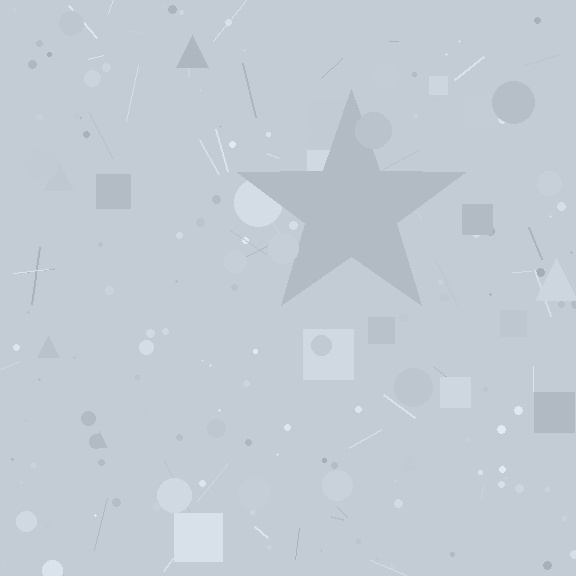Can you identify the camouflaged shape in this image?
The camouflaged shape is a star.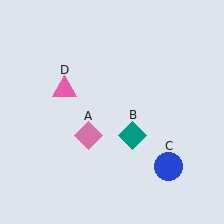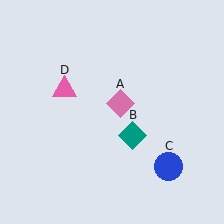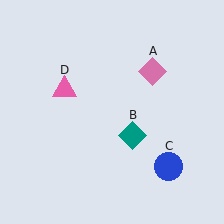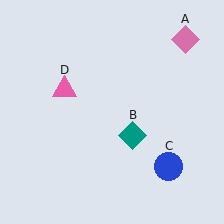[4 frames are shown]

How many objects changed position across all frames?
1 object changed position: pink diamond (object A).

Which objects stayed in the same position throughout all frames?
Teal diamond (object B) and blue circle (object C) and pink triangle (object D) remained stationary.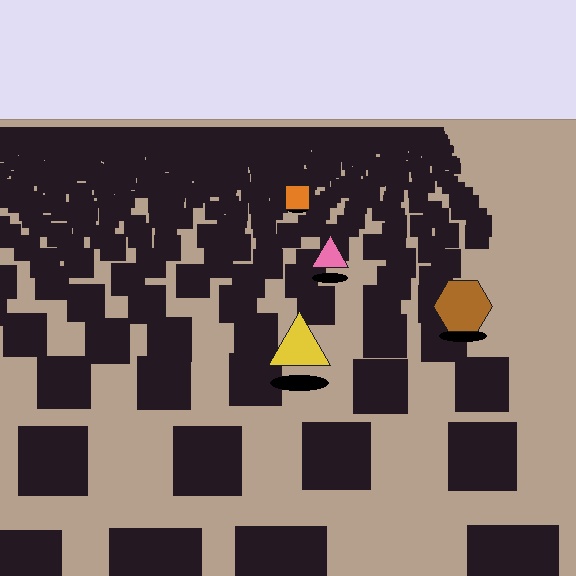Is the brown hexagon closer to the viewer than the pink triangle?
Yes. The brown hexagon is closer — you can tell from the texture gradient: the ground texture is coarser near it.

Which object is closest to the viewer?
The yellow triangle is closest. The texture marks near it are larger and more spread out.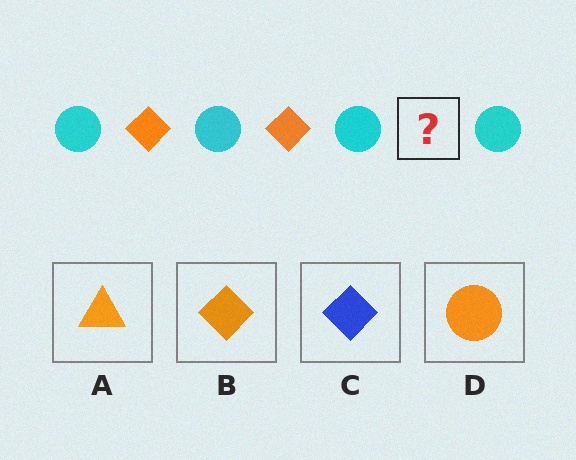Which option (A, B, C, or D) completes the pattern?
B.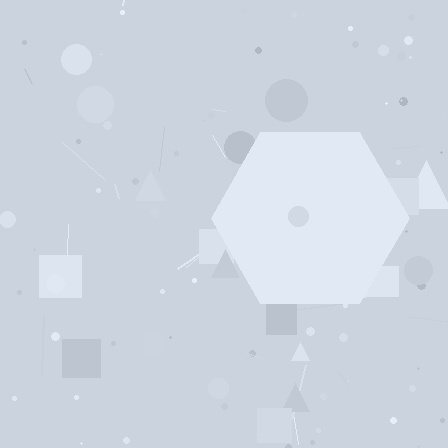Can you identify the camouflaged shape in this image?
The camouflaged shape is a hexagon.